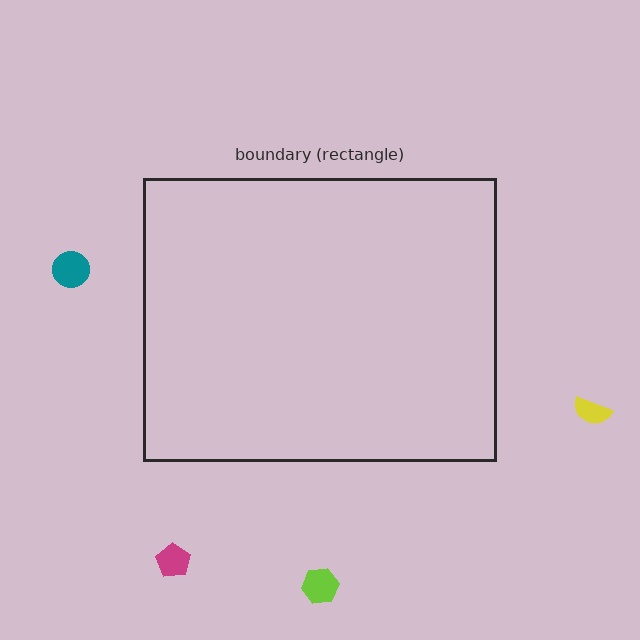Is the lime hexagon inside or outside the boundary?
Outside.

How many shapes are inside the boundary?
0 inside, 4 outside.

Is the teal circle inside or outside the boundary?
Outside.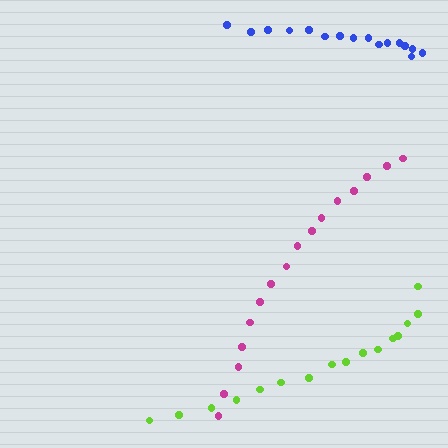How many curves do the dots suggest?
There are 3 distinct paths.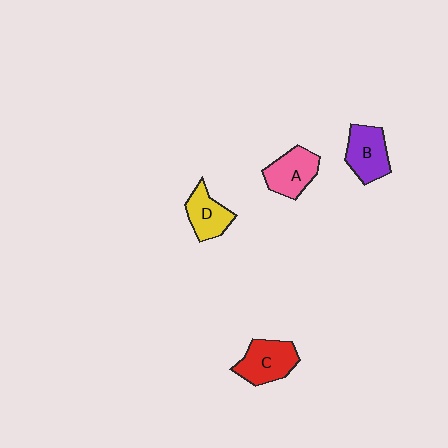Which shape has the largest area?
Shape C (red).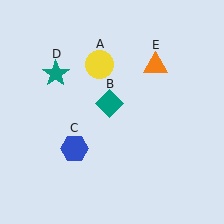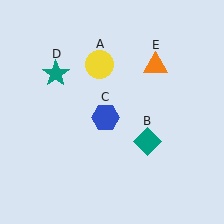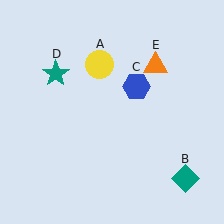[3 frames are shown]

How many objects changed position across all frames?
2 objects changed position: teal diamond (object B), blue hexagon (object C).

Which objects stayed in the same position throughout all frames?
Yellow circle (object A) and teal star (object D) and orange triangle (object E) remained stationary.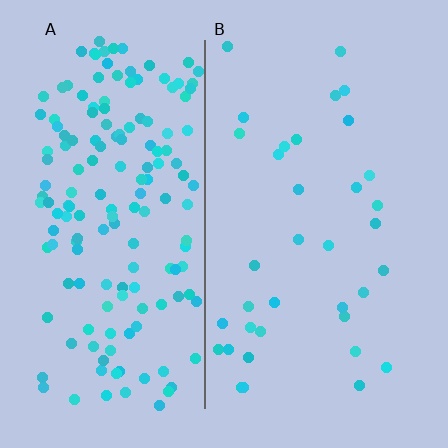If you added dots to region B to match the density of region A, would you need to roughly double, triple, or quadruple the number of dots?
Approximately quadruple.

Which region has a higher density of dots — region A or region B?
A (the left).